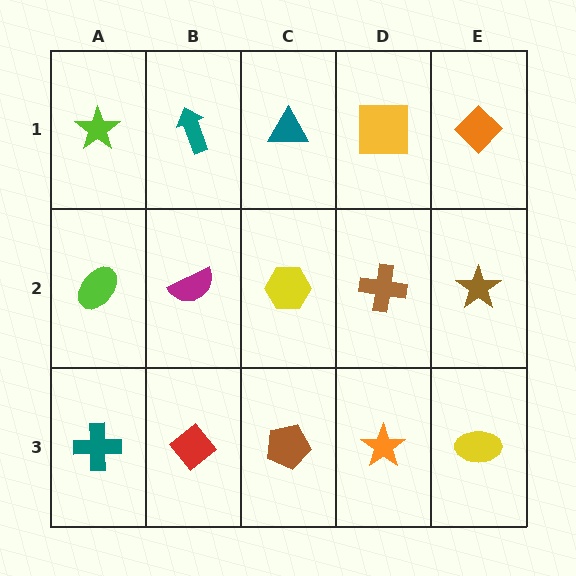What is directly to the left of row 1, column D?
A teal triangle.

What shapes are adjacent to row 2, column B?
A teal arrow (row 1, column B), a red diamond (row 3, column B), a lime ellipse (row 2, column A), a yellow hexagon (row 2, column C).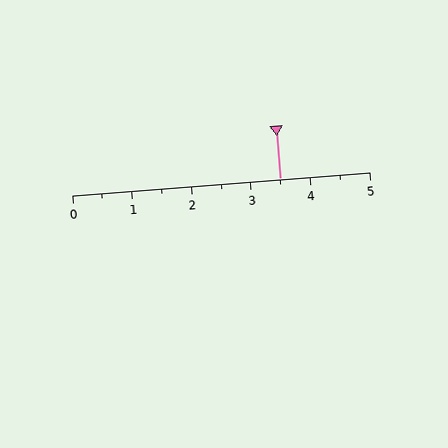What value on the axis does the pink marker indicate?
The marker indicates approximately 3.5.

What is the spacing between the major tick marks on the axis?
The major ticks are spaced 1 apart.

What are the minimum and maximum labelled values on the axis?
The axis runs from 0 to 5.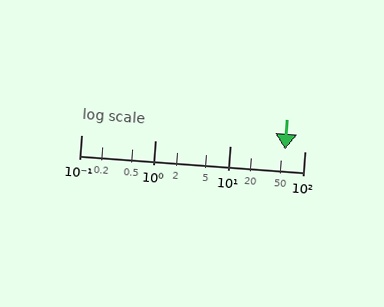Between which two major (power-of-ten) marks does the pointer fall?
The pointer is between 10 and 100.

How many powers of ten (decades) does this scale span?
The scale spans 3 decades, from 0.1 to 100.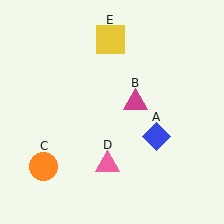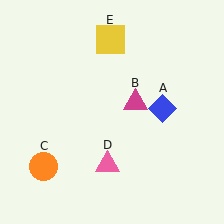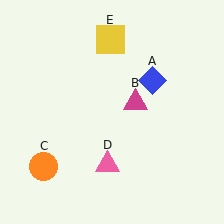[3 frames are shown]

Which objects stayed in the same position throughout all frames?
Magenta triangle (object B) and orange circle (object C) and pink triangle (object D) and yellow square (object E) remained stationary.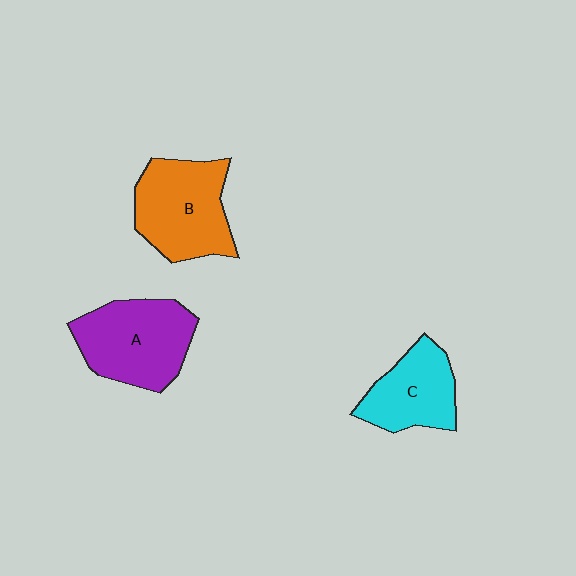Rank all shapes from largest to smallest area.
From largest to smallest: A (purple), B (orange), C (cyan).